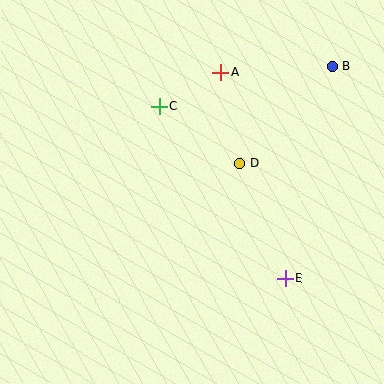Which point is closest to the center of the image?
Point D at (240, 164) is closest to the center.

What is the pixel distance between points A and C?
The distance between A and C is 70 pixels.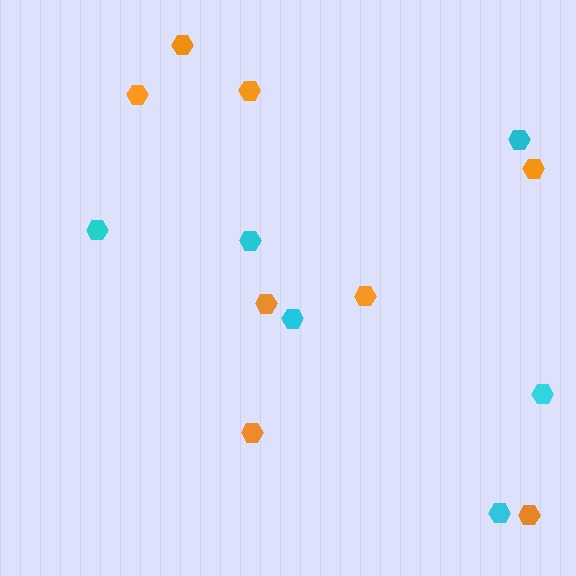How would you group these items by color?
There are 2 groups: one group of cyan hexagons (6) and one group of orange hexagons (8).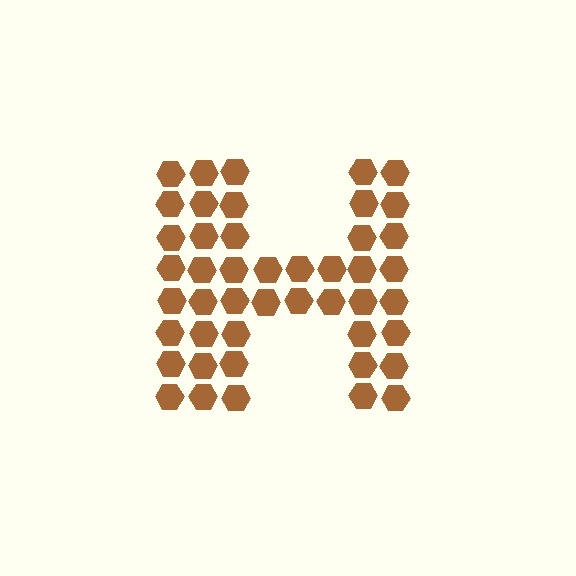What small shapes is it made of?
It is made of small hexagons.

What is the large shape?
The large shape is the letter H.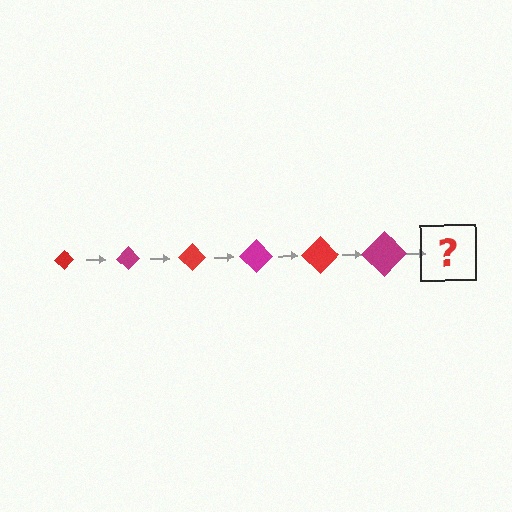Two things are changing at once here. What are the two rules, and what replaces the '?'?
The two rules are that the diamond grows larger each step and the color cycles through red and magenta. The '?' should be a red diamond, larger than the previous one.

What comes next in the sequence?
The next element should be a red diamond, larger than the previous one.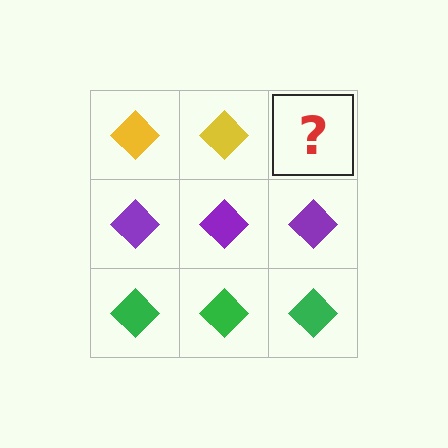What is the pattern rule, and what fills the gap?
The rule is that each row has a consistent color. The gap should be filled with a yellow diamond.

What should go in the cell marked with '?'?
The missing cell should contain a yellow diamond.